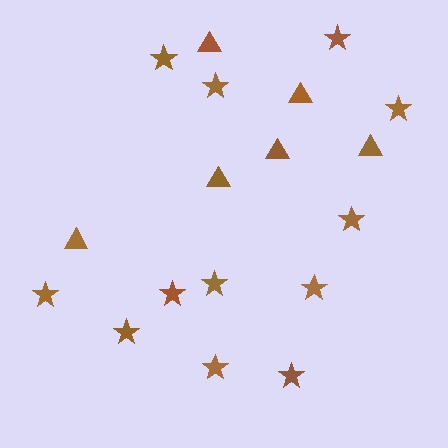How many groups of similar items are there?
There are 2 groups: one group of triangles (6) and one group of stars (12).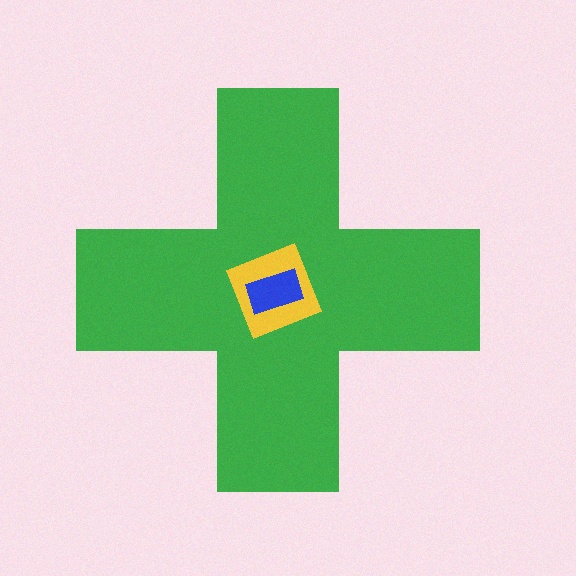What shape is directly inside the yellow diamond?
The blue rectangle.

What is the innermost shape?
The blue rectangle.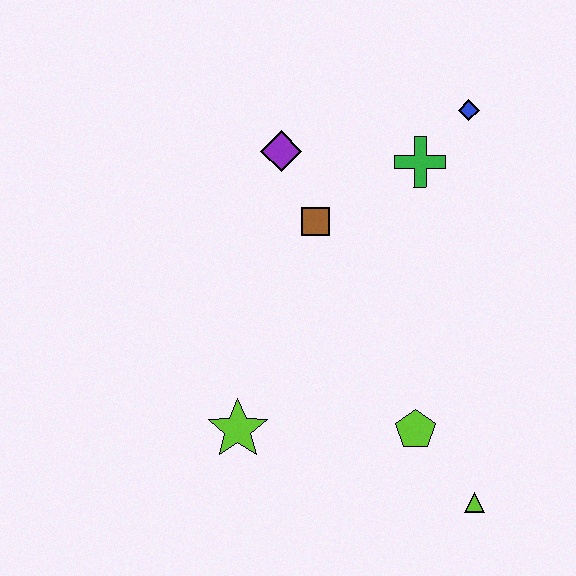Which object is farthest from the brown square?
The lime triangle is farthest from the brown square.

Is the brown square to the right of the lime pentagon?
No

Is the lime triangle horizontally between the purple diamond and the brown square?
No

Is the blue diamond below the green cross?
No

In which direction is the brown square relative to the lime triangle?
The brown square is above the lime triangle.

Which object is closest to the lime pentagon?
The lime triangle is closest to the lime pentagon.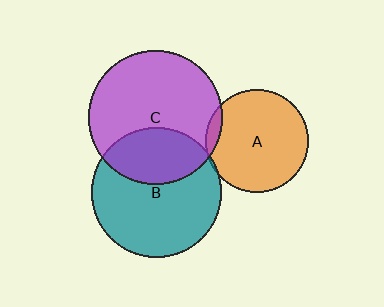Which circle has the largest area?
Circle C (purple).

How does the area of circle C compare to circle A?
Approximately 1.7 times.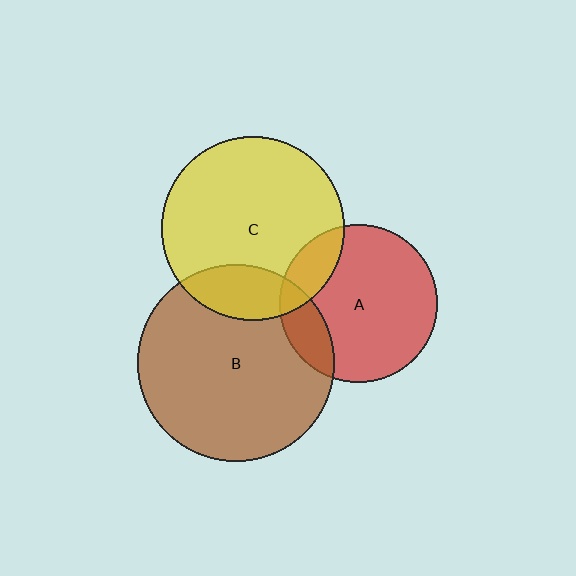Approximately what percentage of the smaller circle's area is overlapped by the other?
Approximately 15%.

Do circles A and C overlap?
Yes.